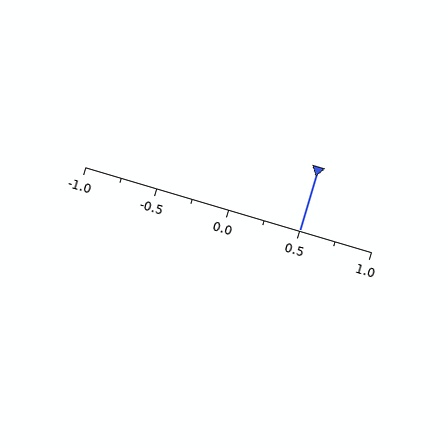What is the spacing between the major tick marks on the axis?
The major ticks are spaced 0.5 apart.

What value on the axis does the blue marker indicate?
The marker indicates approximately 0.5.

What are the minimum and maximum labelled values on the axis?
The axis runs from -1.0 to 1.0.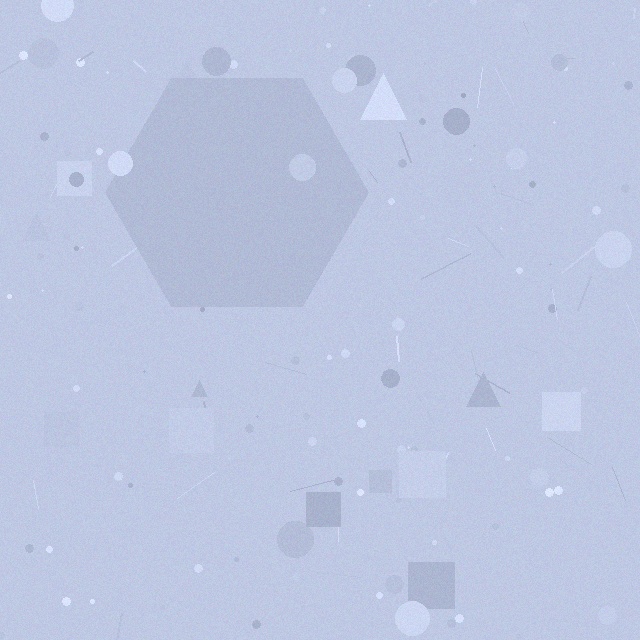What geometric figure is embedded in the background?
A hexagon is embedded in the background.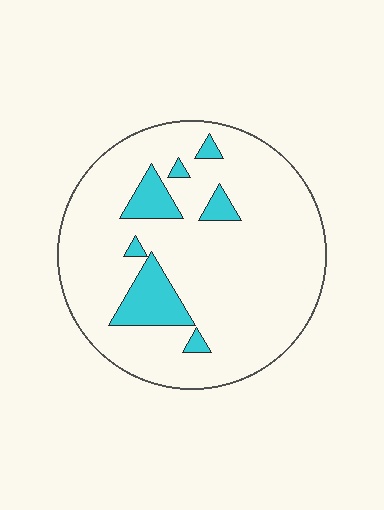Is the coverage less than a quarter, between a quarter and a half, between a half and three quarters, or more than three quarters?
Less than a quarter.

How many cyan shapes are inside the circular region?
7.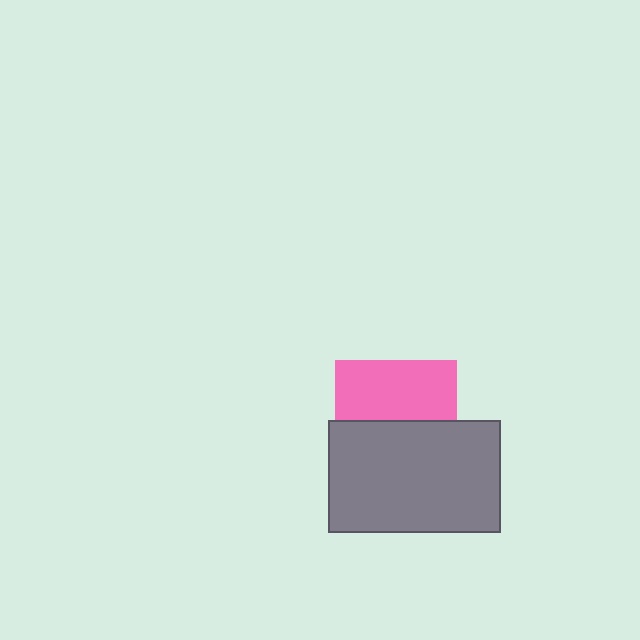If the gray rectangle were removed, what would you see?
You would see the complete pink square.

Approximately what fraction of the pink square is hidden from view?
Roughly 51% of the pink square is hidden behind the gray rectangle.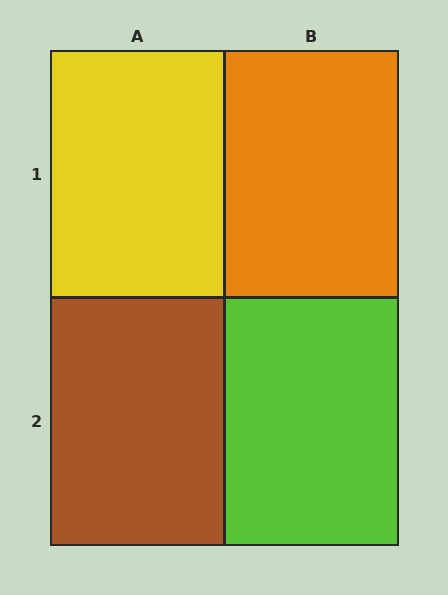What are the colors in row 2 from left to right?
Brown, lime.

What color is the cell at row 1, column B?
Orange.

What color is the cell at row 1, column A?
Yellow.